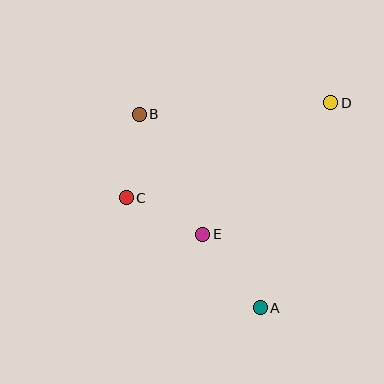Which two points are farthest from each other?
Points A and B are farthest from each other.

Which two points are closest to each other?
Points C and E are closest to each other.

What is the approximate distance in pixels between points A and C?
The distance between A and C is approximately 173 pixels.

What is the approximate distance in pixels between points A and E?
The distance between A and E is approximately 93 pixels.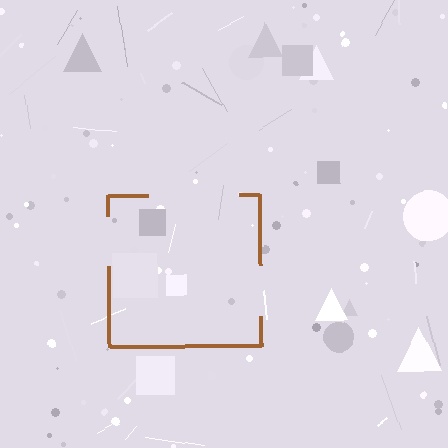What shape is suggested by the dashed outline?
The dashed outline suggests a square.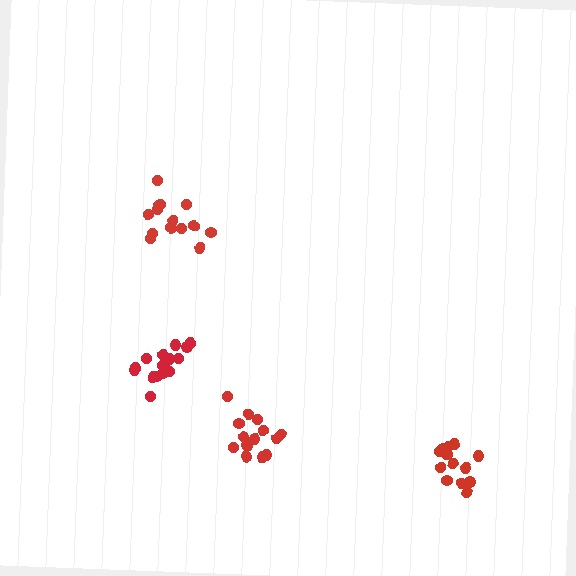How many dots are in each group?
Group 1: 15 dots, Group 2: 17 dots, Group 3: 14 dots, Group 4: 14 dots (60 total).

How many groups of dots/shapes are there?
There are 4 groups.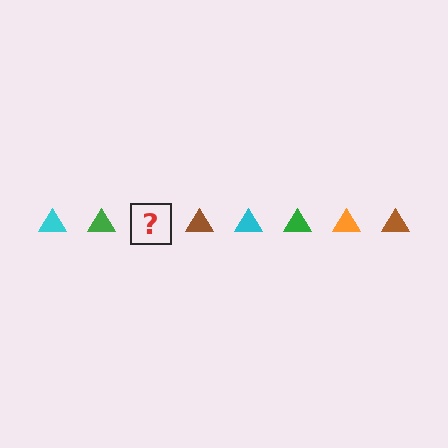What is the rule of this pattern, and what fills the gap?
The rule is that the pattern cycles through cyan, green, orange, brown triangles. The gap should be filled with an orange triangle.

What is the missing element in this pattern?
The missing element is an orange triangle.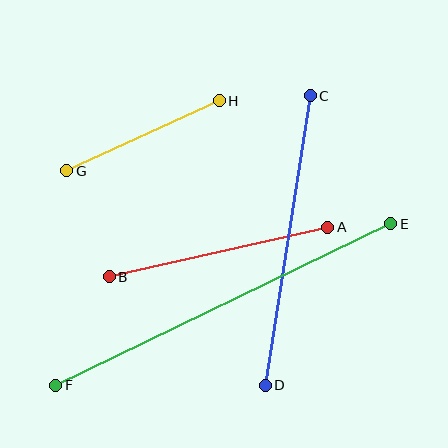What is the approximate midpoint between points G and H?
The midpoint is at approximately (143, 136) pixels.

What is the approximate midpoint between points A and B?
The midpoint is at approximately (219, 252) pixels.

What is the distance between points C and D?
The distance is approximately 293 pixels.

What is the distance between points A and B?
The distance is approximately 224 pixels.